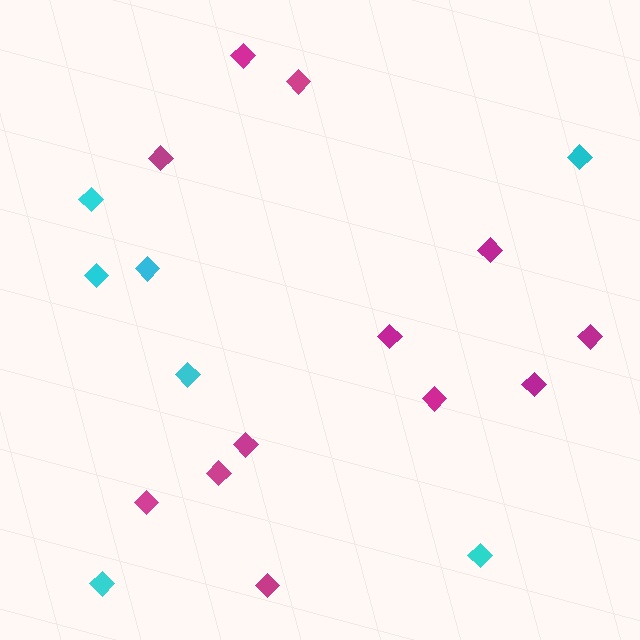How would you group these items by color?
There are 2 groups: one group of cyan diamonds (7) and one group of magenta diamonds (12).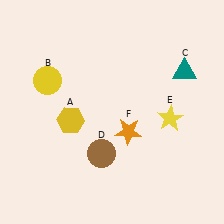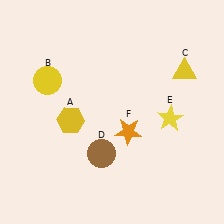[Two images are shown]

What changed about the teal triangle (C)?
In Image 1, C is teal. In Image 2, it changed to yellow.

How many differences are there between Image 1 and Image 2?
There is 1 difference between the two images.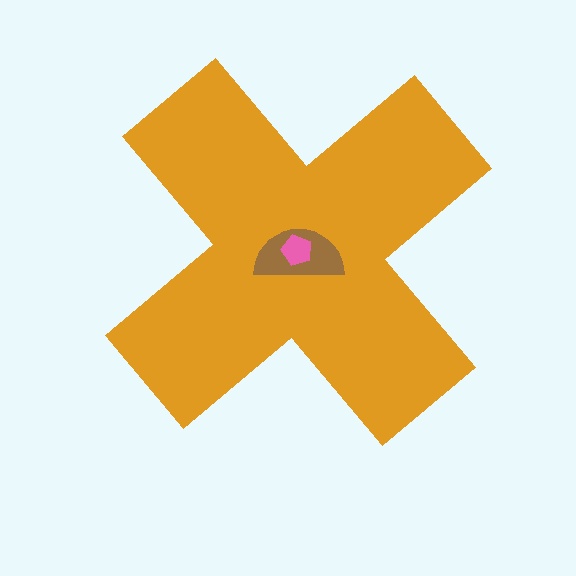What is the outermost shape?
The orange cross.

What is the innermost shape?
The pink pentagon.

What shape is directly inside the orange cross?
The brown semicircle.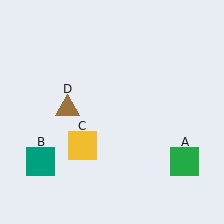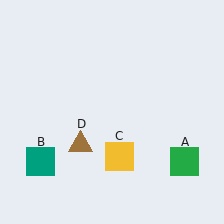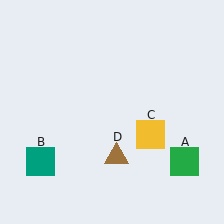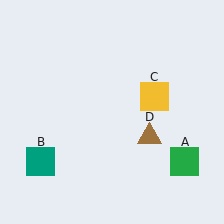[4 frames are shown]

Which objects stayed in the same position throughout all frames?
Green square (object A) and teal square (object B) remained stationary.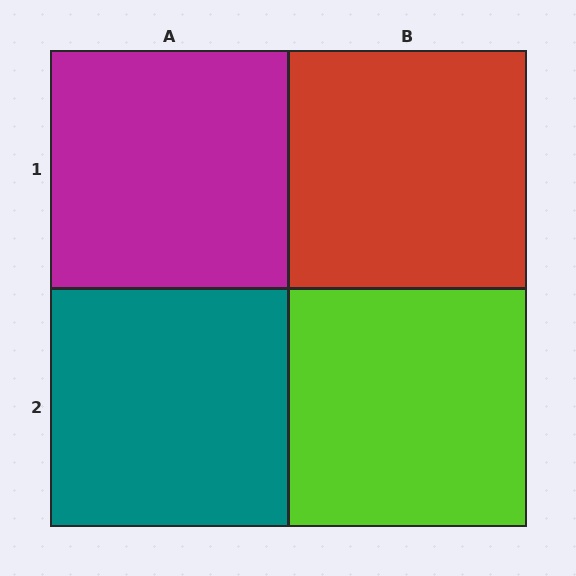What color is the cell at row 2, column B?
Lime.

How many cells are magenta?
1 cell is magenta.